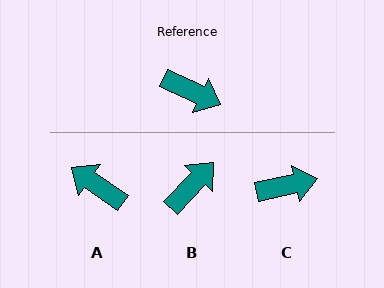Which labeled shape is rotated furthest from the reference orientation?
A, about 170 degrees away.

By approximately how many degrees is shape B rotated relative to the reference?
Approximately 71 degrees counter-clockwise.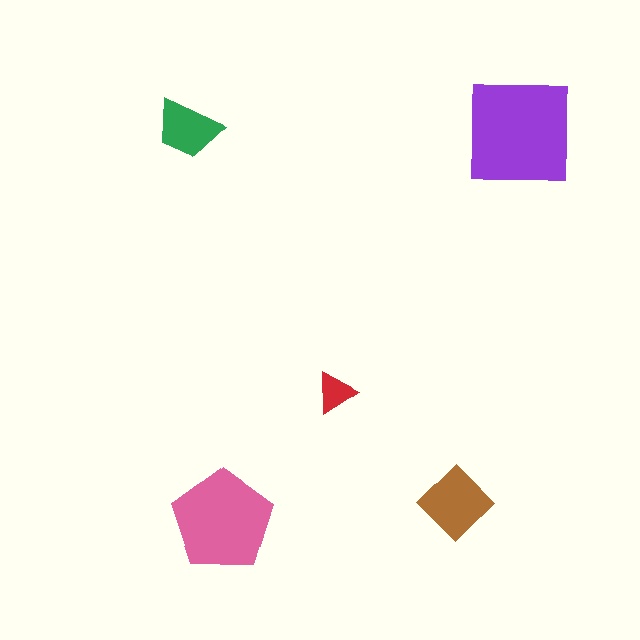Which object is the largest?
The purple square.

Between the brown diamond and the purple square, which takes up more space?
The purple square.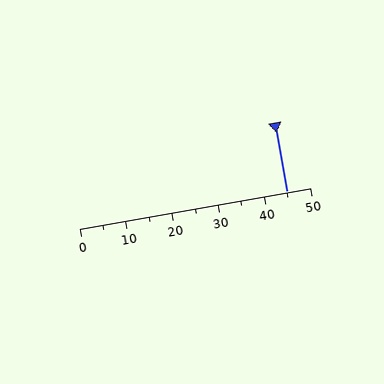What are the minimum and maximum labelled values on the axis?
The axis runs from 0 to 50.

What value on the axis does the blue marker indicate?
The marker indicates approximately 45.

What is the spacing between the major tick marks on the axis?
The major ticks are spaced 10 apart.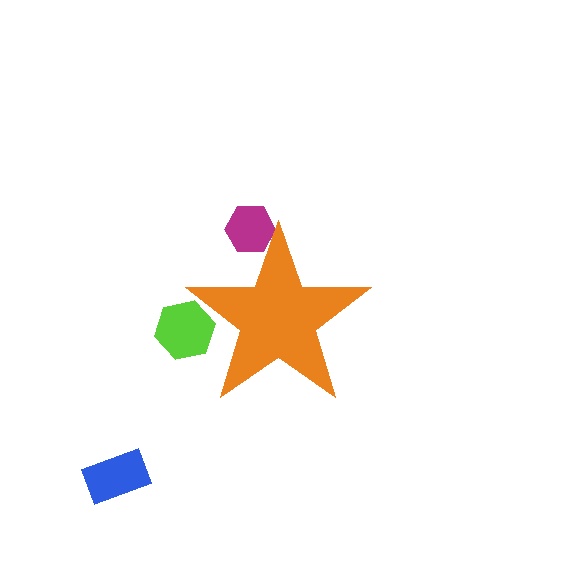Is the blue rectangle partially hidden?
No, the blue rectangle is fully visible.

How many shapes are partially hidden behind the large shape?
2 shapes are partially hidden.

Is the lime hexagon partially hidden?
Yes, the lime hexagon is partially hidden behind the orange star.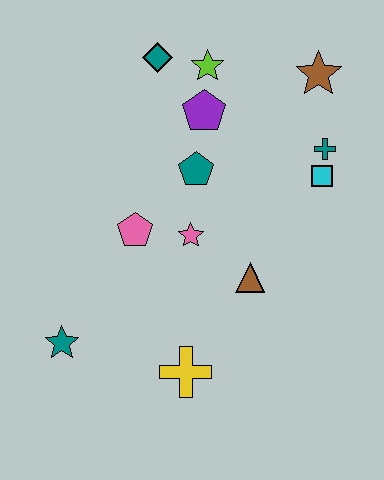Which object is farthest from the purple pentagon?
The teal star is farthest from the purple pentagon.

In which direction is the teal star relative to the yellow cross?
The teal star is to the left of the yellow cross.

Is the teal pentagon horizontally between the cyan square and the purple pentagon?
No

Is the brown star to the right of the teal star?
Yes